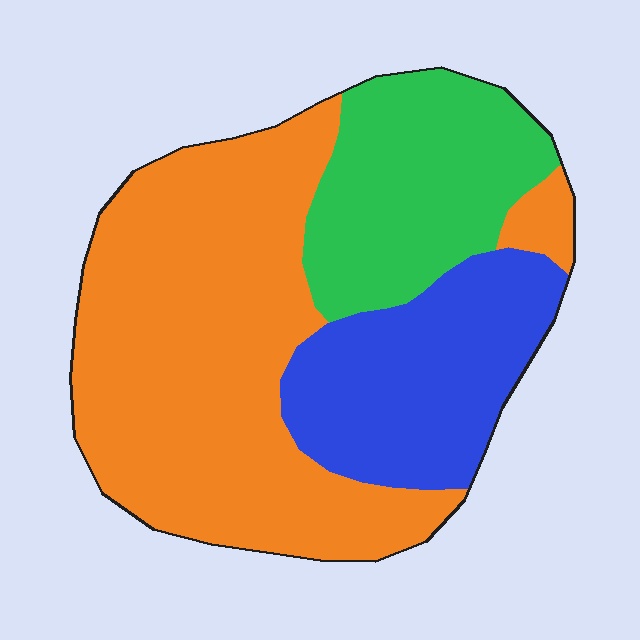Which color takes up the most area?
Orange, at roughly 55%.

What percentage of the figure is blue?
Blue takes up about one quarter (1/4) of the figure.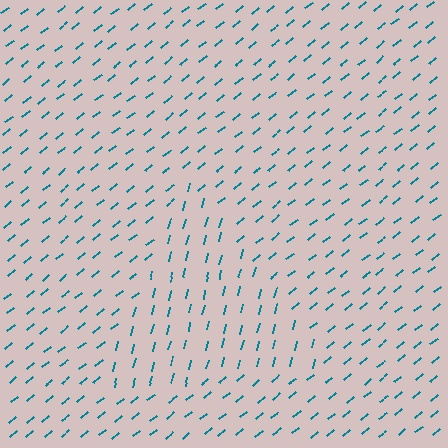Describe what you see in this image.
The image is filled with small teal line segments. A triangle region in the image has lines oriented differently from the surrounding lines, creating a visible texture boundary.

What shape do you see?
I see a triangle.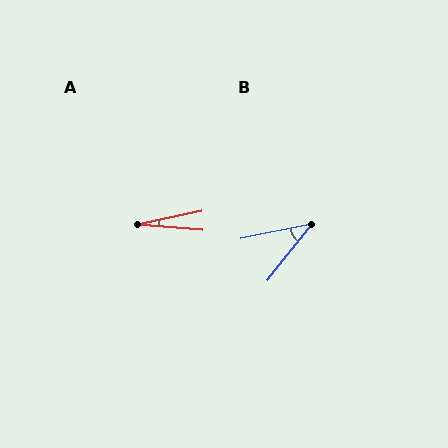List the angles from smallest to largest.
A (17°), B (40°).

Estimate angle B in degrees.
Approximately 40 degrees.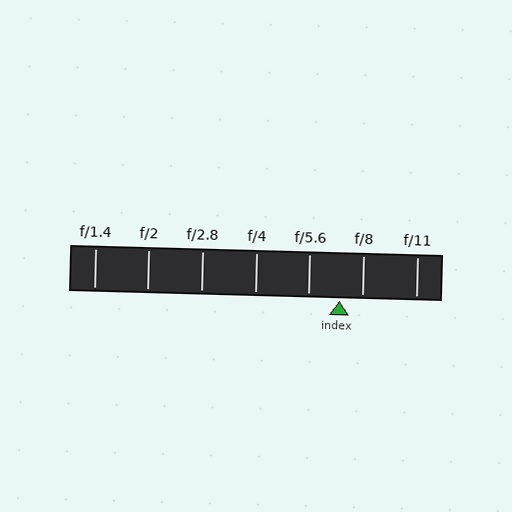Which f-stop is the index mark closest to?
The index mark is closest to f/8.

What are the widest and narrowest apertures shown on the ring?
The widest aperture shown is f/1.4 and the narrowest is f/11.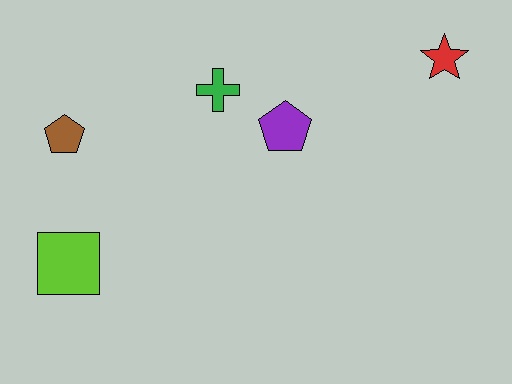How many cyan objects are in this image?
There are no cyan objects.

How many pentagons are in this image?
There are 2 pentagons.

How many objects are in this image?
There are 5 objects.